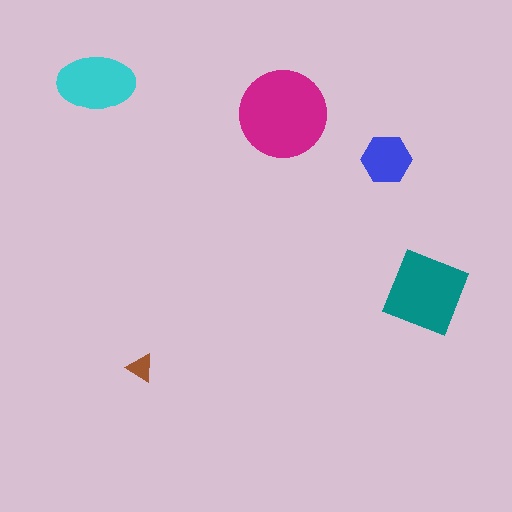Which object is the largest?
The magenta circle.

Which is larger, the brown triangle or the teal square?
The teal square.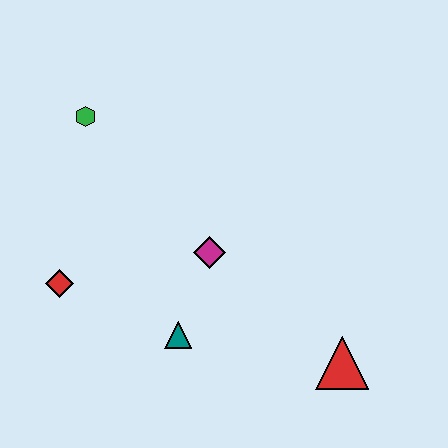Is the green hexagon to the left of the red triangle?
Yes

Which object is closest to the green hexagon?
The red diamond is closest to the green hexagon.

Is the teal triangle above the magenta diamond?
No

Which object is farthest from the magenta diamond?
The green hexagon is farthest from the magenta diamond.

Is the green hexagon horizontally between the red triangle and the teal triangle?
No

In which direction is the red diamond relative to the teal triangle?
The red diamond is to the left of the teal triangle.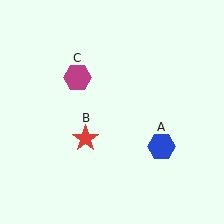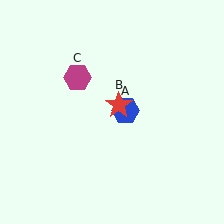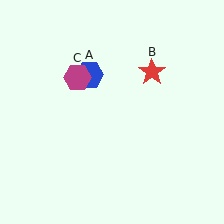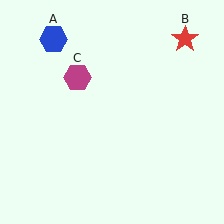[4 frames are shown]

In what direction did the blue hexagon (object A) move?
The blue hexagon (object A) moved up and to the left.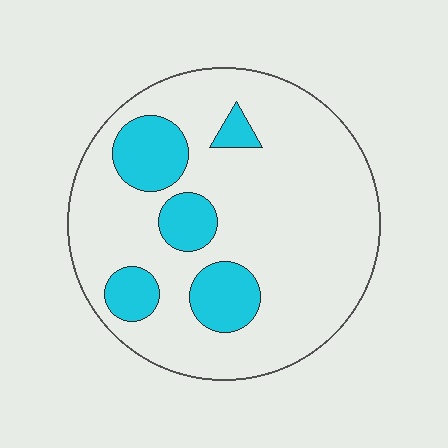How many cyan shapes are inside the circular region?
5.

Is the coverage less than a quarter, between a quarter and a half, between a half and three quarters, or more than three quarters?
Less than a quarter.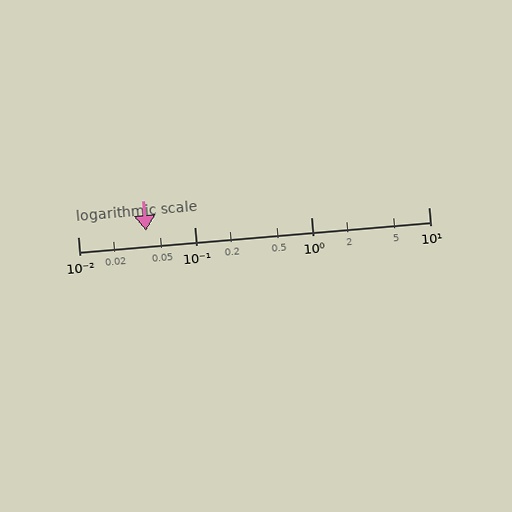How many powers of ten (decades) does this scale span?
The scale spans 3 decades, from 0.01 to 10.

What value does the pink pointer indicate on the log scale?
The pointer indicates approximately 0.038.